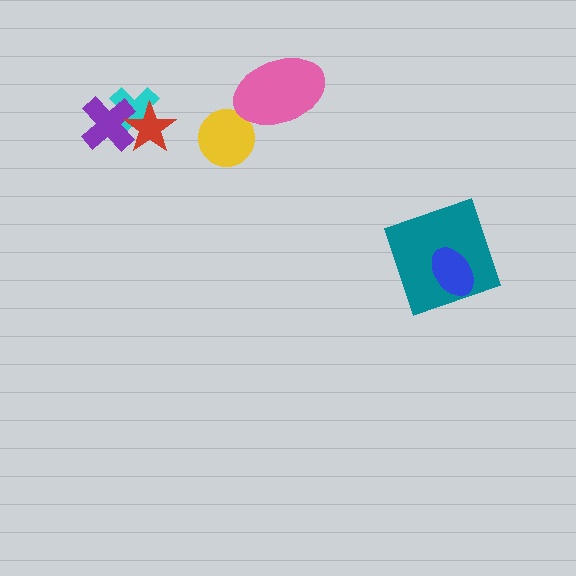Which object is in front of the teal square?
The blue ellipse is in front of the teal square.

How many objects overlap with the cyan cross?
2 objects overlap with the cyan cross.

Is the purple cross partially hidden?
Yes, it is partially covered by another shape.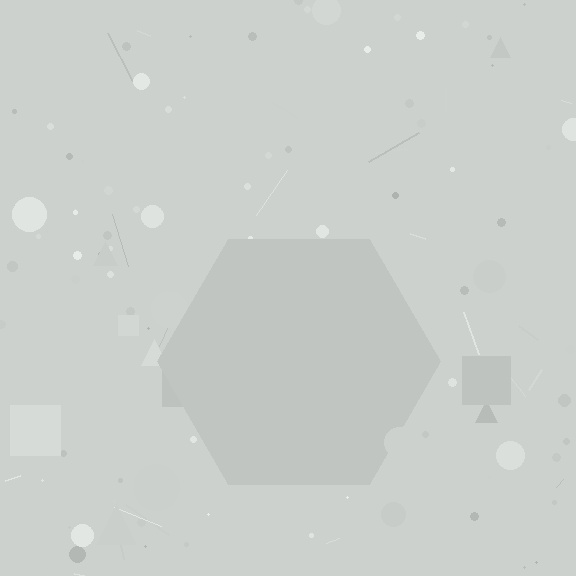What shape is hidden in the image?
A hexagon is hidden in the image.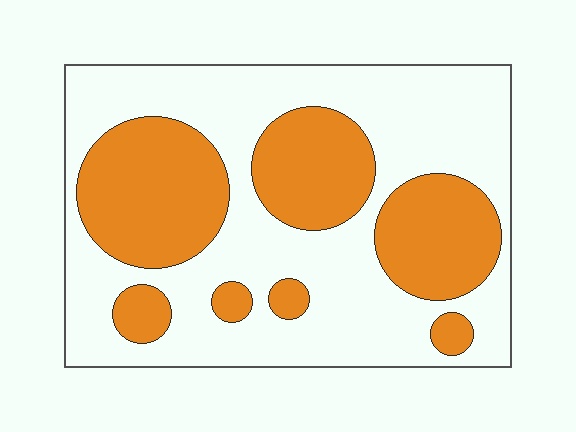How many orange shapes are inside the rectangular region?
7.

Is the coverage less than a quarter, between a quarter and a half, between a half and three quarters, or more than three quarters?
Between a quarter and a half.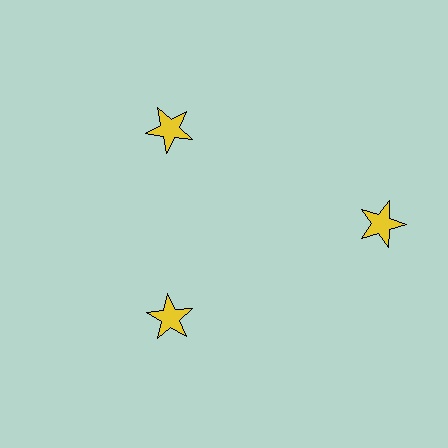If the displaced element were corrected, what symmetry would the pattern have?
It would have 3-fold rotational symmetry — the pattern would map onto itself every 120 degrees.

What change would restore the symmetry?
The symmetry would be restored by moving it inward, back onto the ring so that all 3 stars sit at equal angles and equal distance from the center.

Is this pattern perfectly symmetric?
No. The 3 yellow stars are arranged in a ring, but one element near the 3 o'clock position is pushed outward from the center, breaking the 3-fold rotational symmetry.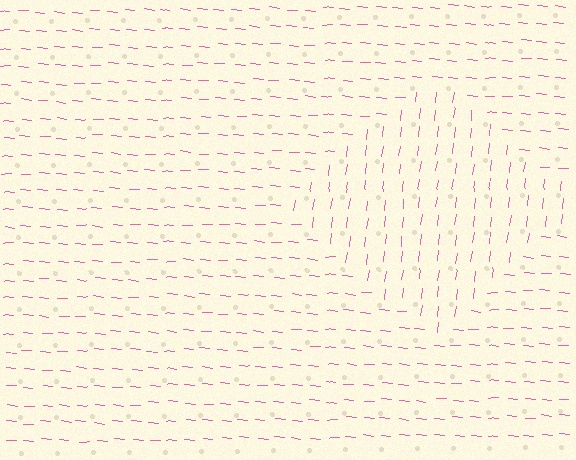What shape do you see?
I see a diamond.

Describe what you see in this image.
The image is filled with small pink line segments. A diamond region in the image has lines oriented differently from the surrounding lines, creating a visible texture boundary.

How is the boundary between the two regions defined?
The boundary is defined purely by a change in line orientation (approximately 88 degrees difference). All lines are the same color and thickness.